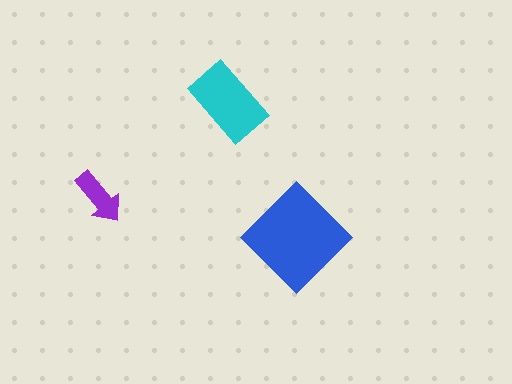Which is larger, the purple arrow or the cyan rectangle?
The cyan rectangle.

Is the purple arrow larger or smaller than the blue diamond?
Smaller.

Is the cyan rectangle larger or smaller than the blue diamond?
Smaller.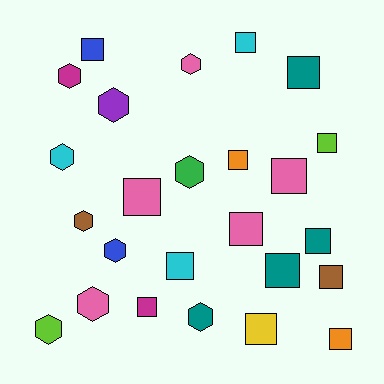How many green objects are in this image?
There is 1 green object.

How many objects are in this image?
There are 25 objects.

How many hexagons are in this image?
There are 10 hexagons.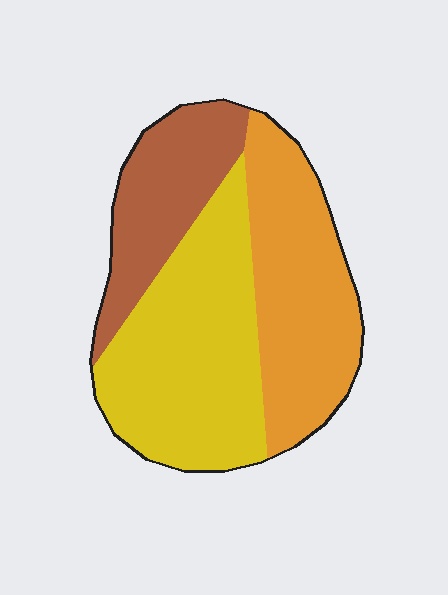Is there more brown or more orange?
Orange.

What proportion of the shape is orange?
Orange covers roughly 35% of the shape.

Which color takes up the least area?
Brown, at roughly 25%.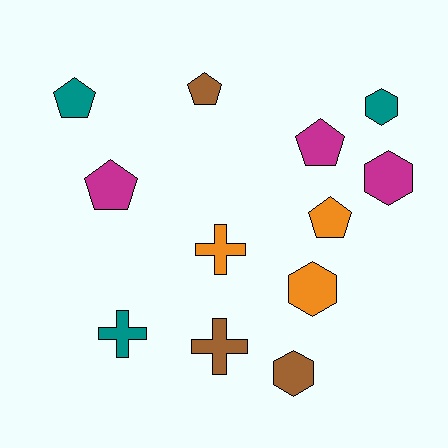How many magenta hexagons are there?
There is 1 magenta hexagon.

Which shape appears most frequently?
Pentagon, with 5 objects.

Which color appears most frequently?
Magenta, with 3 objects.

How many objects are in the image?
There are 12 objects.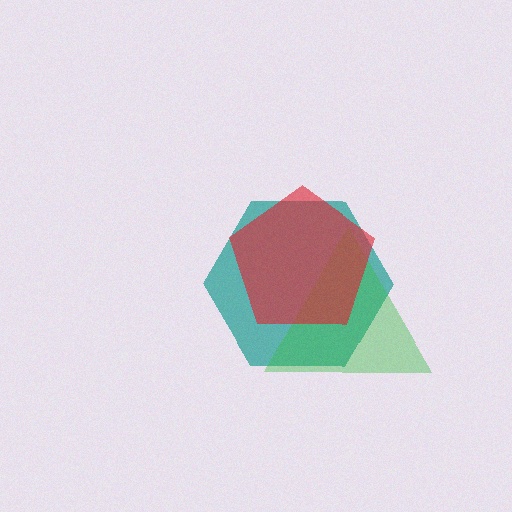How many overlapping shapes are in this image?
There are 3 overlapping shapes in the image.